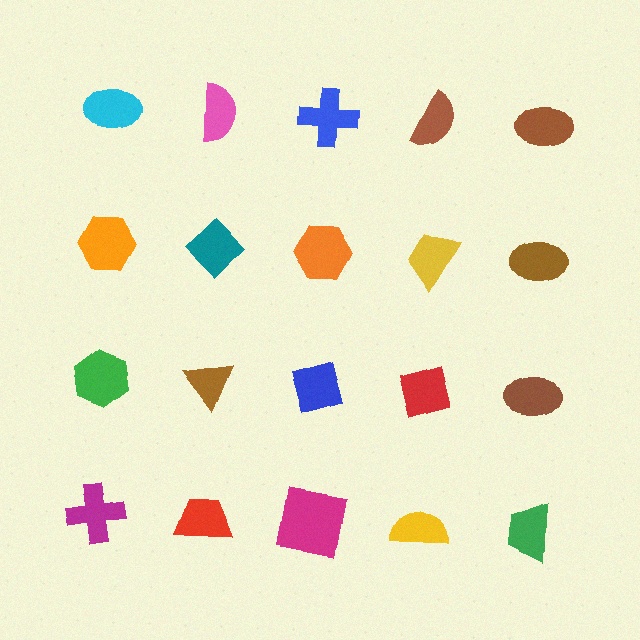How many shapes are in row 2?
5 shapes.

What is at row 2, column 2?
A teal diamond.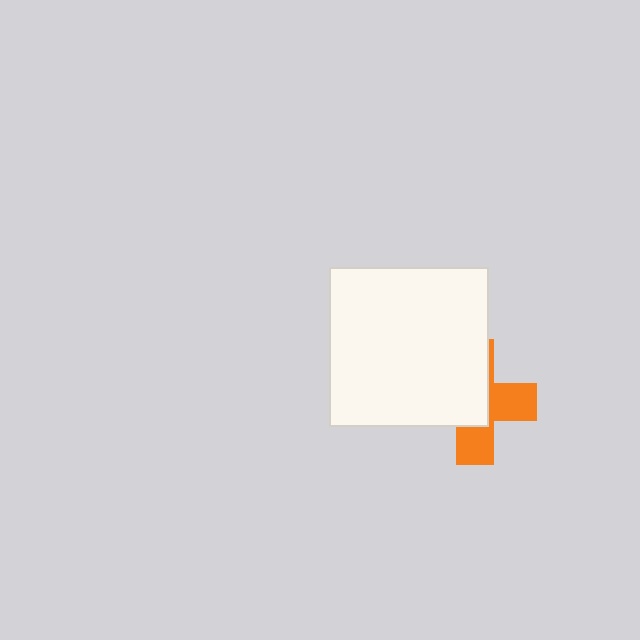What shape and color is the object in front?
The object in front is a white square.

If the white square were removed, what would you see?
You would see the complete orange cross.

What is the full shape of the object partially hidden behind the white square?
The partially hidden object is an orange cross.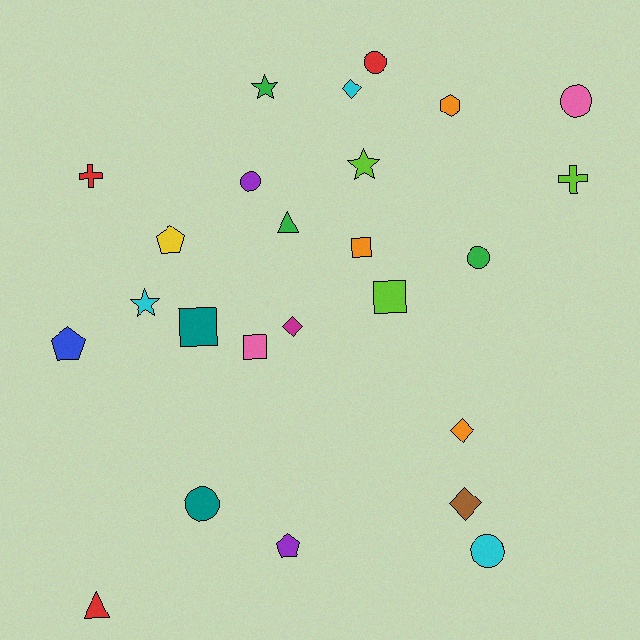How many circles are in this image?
There are 6 circles.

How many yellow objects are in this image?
There is 1 yellow object.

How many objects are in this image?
There are 25 objects.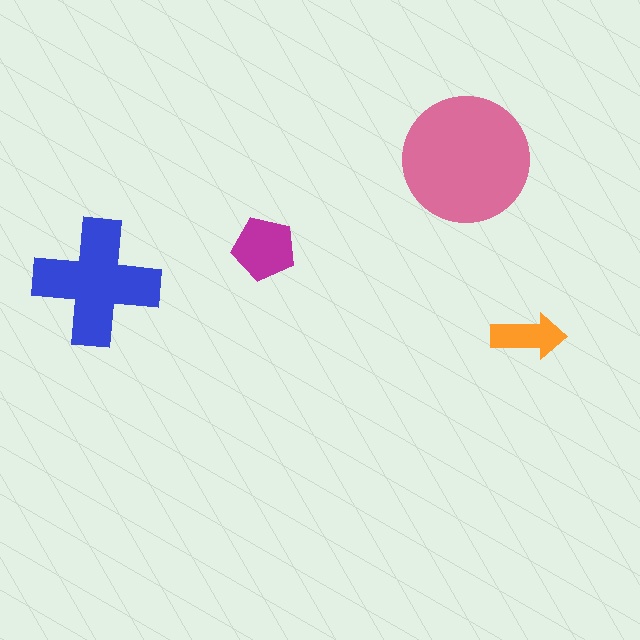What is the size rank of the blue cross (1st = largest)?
2nd.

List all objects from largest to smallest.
The pink circle, the blue cross, the magenta pentagon, the orange arrow.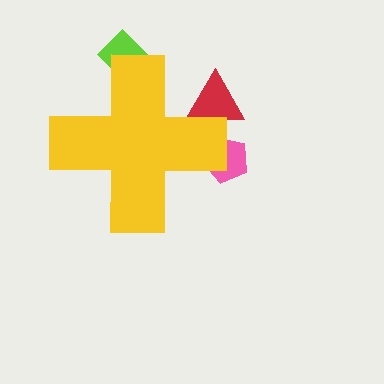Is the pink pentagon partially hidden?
Yes, the pink pentagon is partially hidden behind the yellow cross.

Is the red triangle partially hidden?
Yes, the red triangle is partially hidden behind the yellow cross.